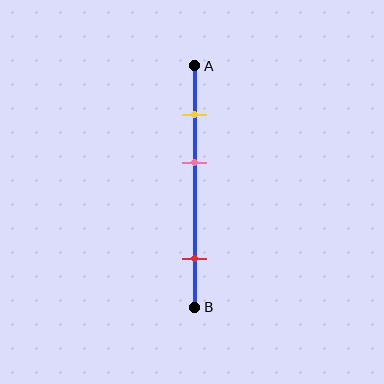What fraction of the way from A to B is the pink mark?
The pink mark is approximately 40% (0.4) of the way from A to B.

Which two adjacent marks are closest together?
The yellow and pink marks are the closest adjacent pair.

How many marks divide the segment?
There are 3 marks dividing the segment.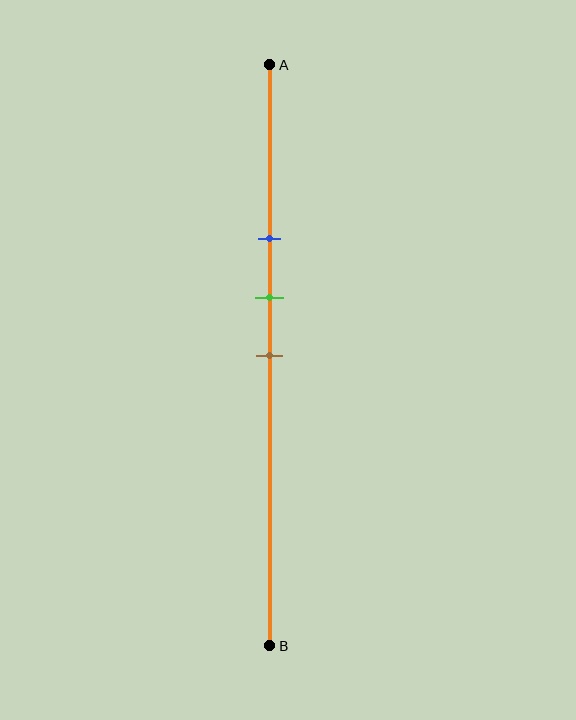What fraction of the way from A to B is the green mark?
The green mark is approximately 40% (0.4) of the way from A to B.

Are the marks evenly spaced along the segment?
Yes, the marks are approximately evenly spaced.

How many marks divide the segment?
There are 3 marks dividing the segment.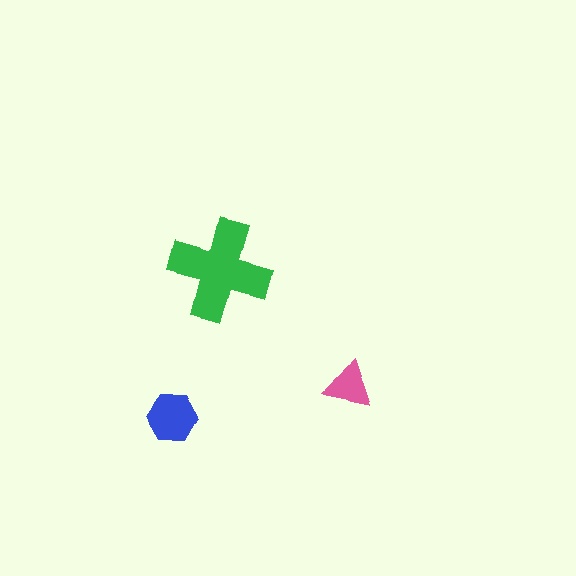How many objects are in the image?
There are 3 objects in the image.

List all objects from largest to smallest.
The green cross, the blue hexagon, the pink triangle.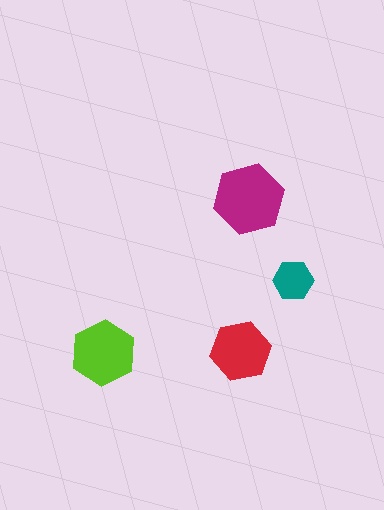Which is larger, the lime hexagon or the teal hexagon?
The lime one.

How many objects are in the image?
There are 4 objects in the image.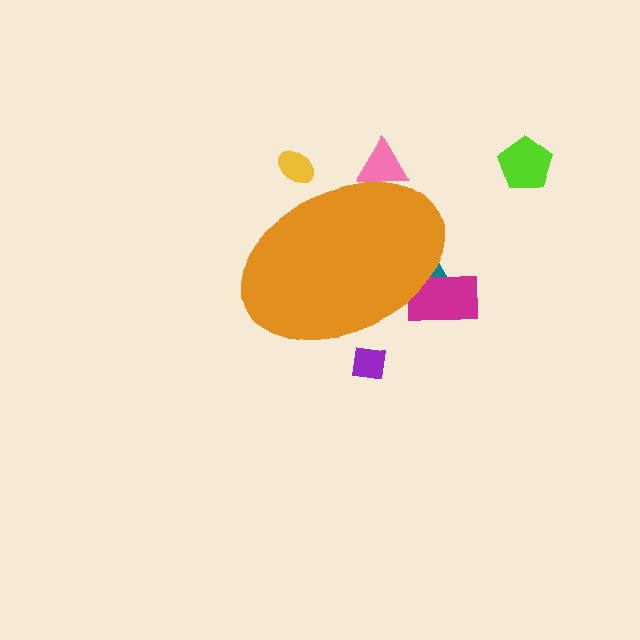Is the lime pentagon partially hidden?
No, the lime pentagon is fully visible.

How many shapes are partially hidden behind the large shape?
5 shapes are partially hidden.